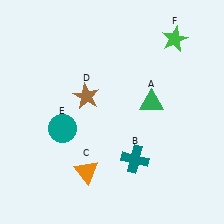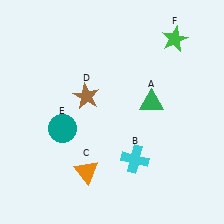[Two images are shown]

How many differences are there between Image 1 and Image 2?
There is 1 difference between the two images.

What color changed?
The cross (B) changed from teal in Image 1 to cyan in Image 2.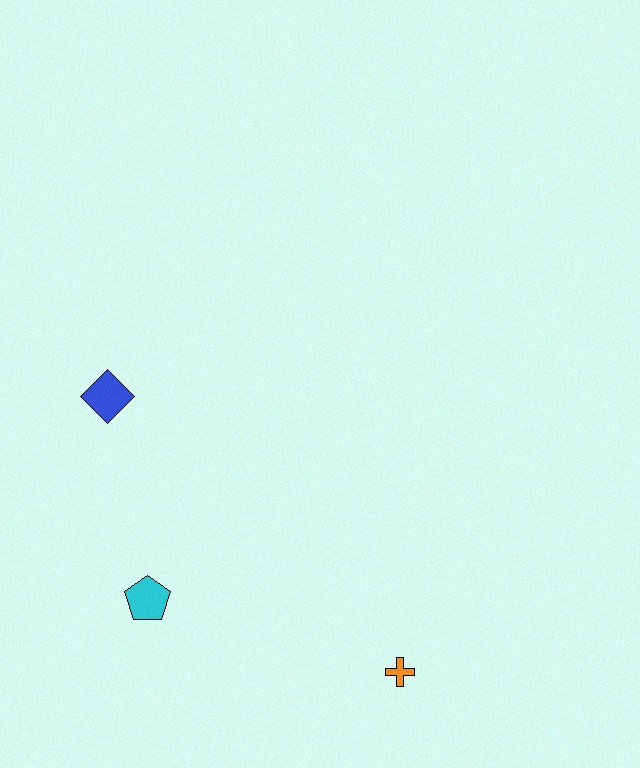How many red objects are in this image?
There are no red objects.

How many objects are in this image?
There are 3 objects.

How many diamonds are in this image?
There is 1 diamond.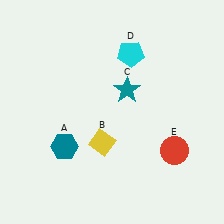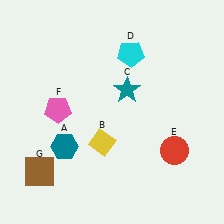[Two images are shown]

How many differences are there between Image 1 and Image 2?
There are 2 differences between the two images.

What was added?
A pink pentagon (F), a brown square (G) were added in Image 2.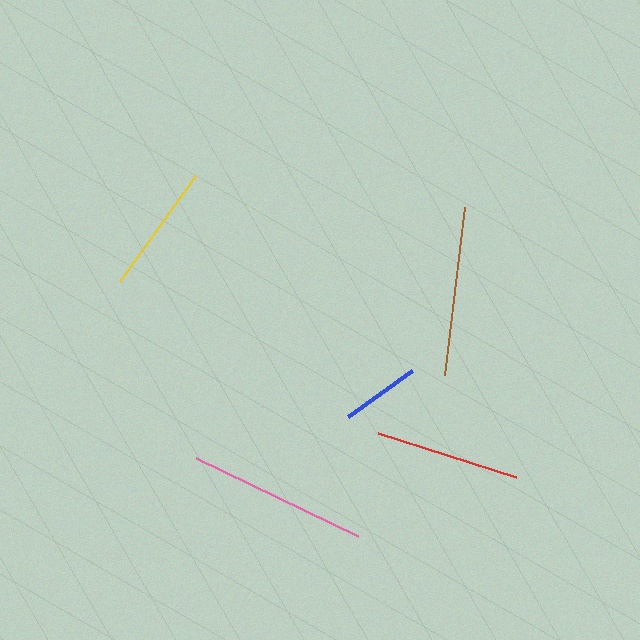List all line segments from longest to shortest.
From longest to shortest: pink, brown, red, yellow, blue.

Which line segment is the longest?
The pink line is the longest at approximately 179 pixels.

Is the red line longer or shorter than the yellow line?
The red line is longer than the yellow line.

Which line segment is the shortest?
The blue line is the shortest at approximately 79 pixels.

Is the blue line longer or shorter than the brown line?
The brown line is longer than the blue line.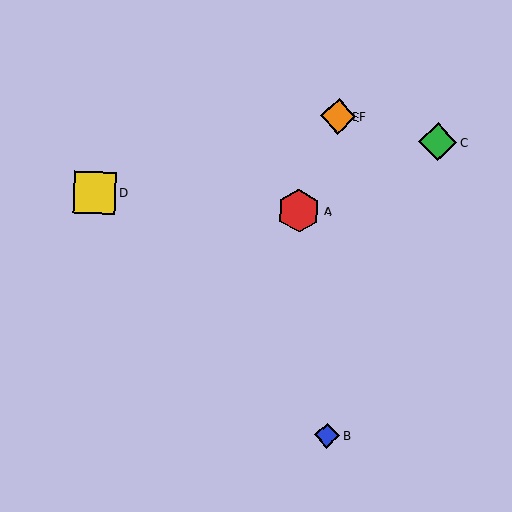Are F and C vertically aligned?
No, F is at x≈338 and C is at x≈438.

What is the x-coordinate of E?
Object E is at x≈338.